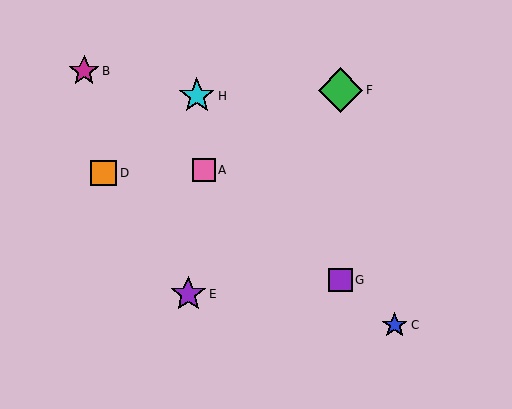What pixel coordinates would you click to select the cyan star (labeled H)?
Click at (197, 96) to select the cyan star H.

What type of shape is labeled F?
Shape F is a green diamond.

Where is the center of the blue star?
The center of the blue star is at (395, 325).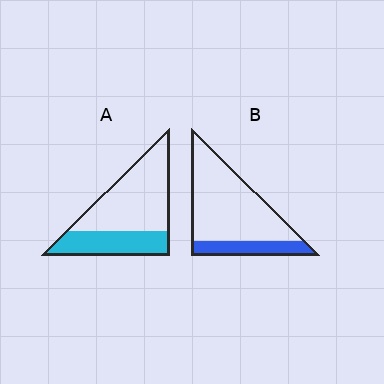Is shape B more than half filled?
No.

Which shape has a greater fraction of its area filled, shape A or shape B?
Shape A.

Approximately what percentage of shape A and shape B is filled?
A is approximately 35% and B is approximately 20%.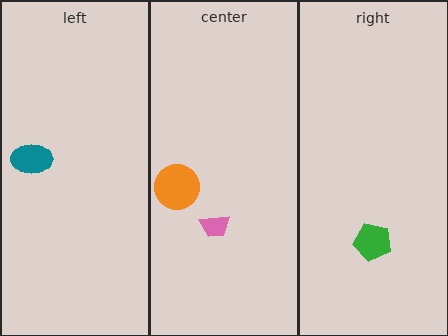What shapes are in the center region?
The pink trapezoid, the orange circle.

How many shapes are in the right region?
1.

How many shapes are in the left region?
1.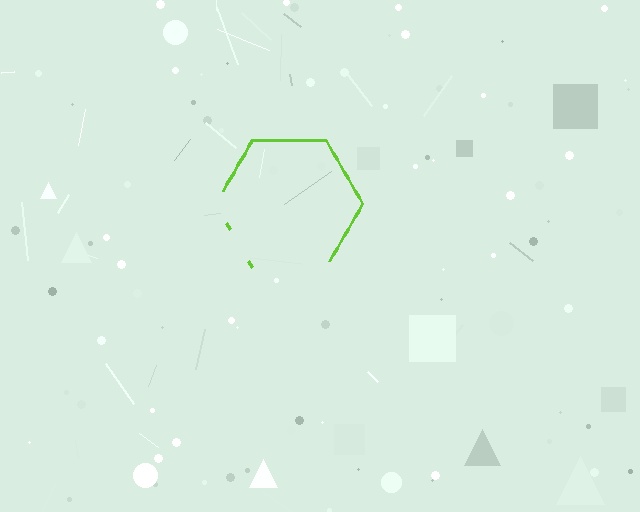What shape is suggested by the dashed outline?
The dashed outline suggests a hexagon.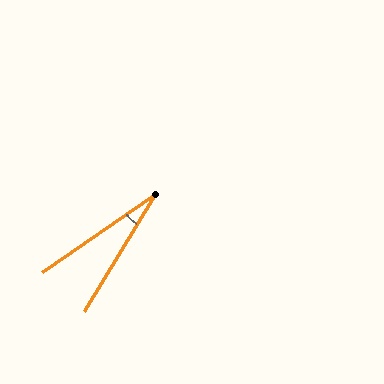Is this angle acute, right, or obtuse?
It is acute.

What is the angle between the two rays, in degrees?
Approximately 24 degrees.